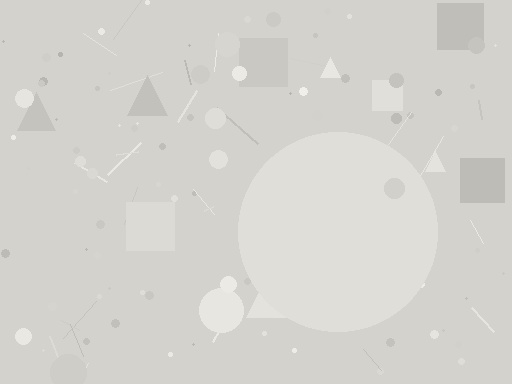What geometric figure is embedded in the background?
A circle is embedded in the background.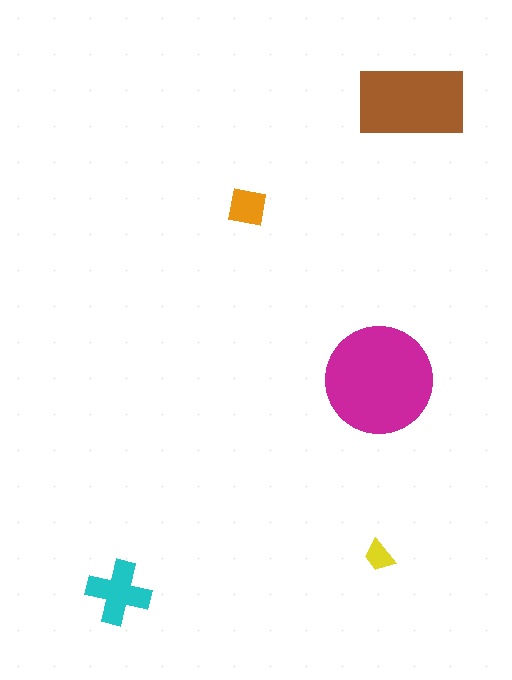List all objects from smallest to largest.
The yellow trapezoid, the orange square, the cyan cross, the brown rectangle, the magenta circle.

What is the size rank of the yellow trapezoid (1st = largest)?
5th.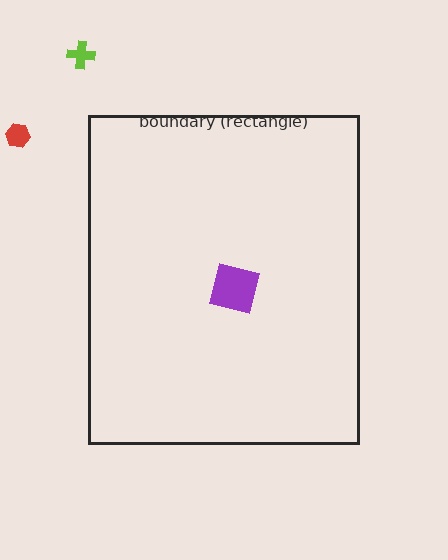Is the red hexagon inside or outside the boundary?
Outside.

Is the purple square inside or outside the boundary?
Inside.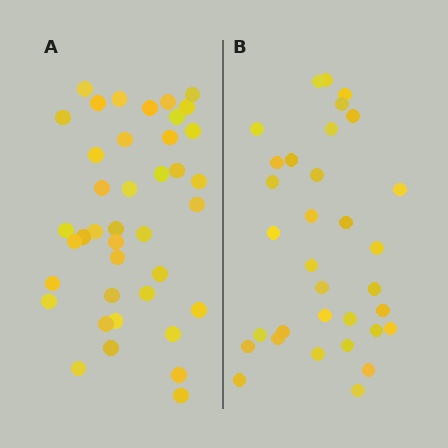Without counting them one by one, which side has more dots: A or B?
Region A (the left region) has more dots.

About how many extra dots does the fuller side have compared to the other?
Region A has roughly 8 or so more dots than region B.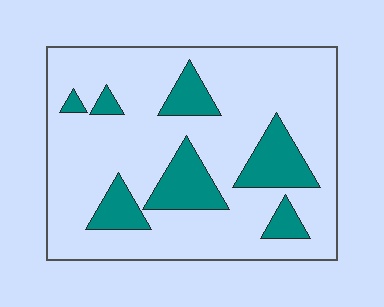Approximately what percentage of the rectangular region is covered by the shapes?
Approximately 20%.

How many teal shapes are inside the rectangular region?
7.